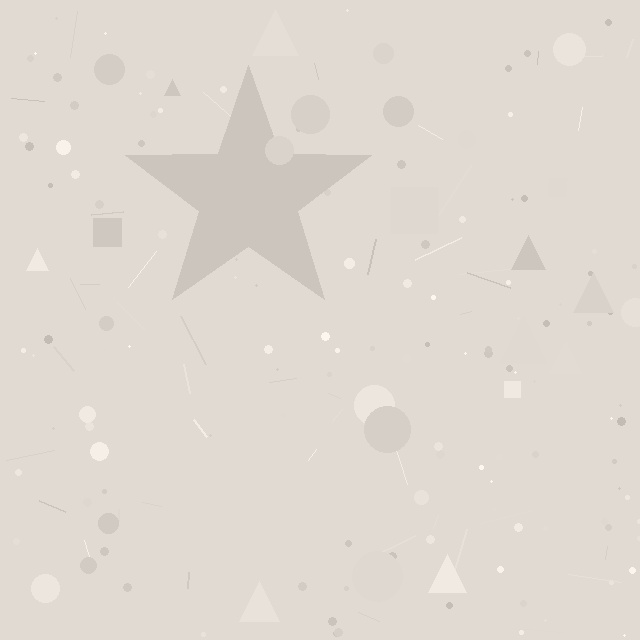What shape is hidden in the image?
A star is hidden in the image.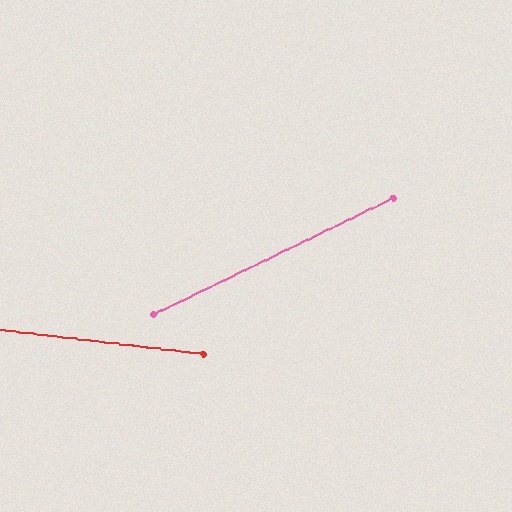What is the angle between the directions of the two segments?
Approximately 33 degrees.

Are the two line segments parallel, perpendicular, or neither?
Neither parallel nor perpendicular — they differ by about 33°.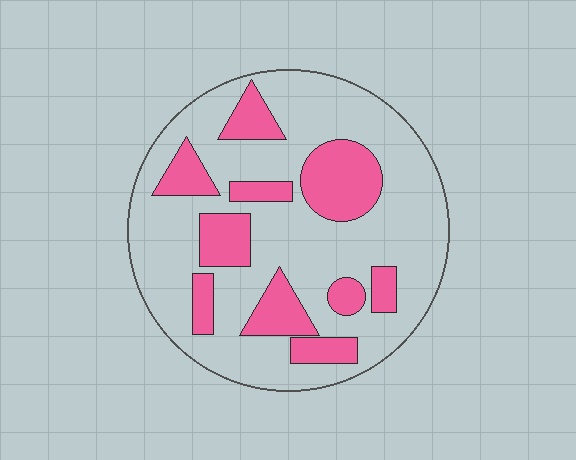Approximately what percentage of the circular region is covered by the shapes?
Approximately 25%.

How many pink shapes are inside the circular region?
10.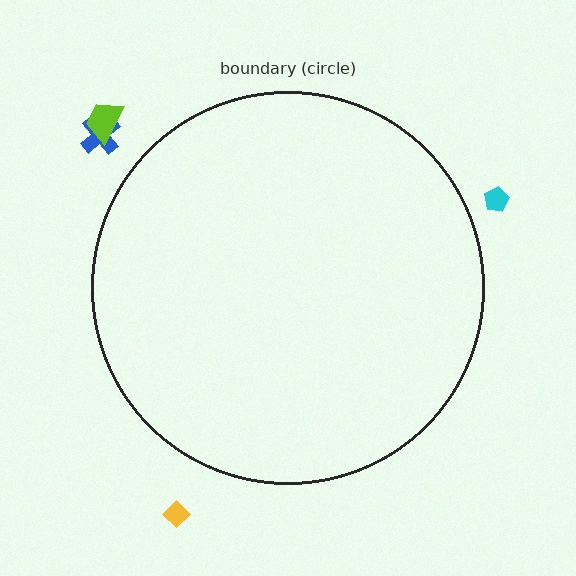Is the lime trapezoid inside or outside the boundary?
Outside.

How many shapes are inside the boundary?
0 inside, 4 outside.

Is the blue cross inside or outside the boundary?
Outside.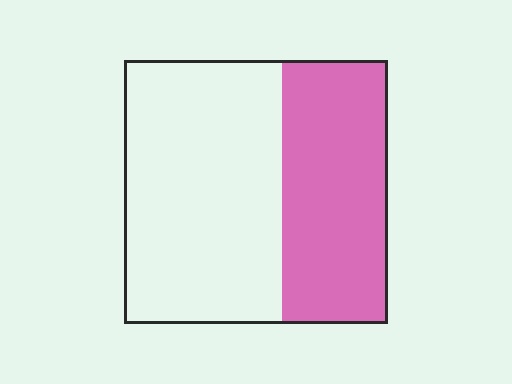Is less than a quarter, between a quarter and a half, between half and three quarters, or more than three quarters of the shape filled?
Between a quarter and a half.